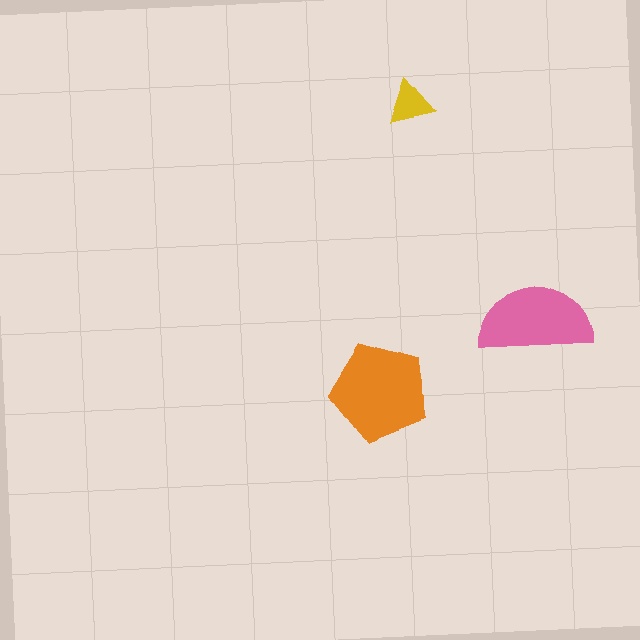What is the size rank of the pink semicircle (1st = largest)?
2nd.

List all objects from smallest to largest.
The yellow triangle, the pink semicircle, the orange pentagon.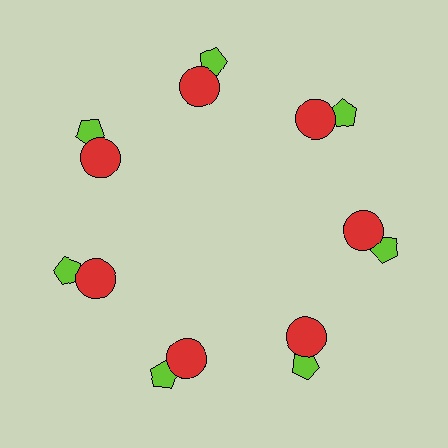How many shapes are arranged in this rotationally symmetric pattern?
There are 14 shapes, arranged in 7 groups of 2.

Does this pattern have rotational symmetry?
Yes, this pattern has 7-fold rotational symmetry. It looks the same after rotating 51 degrees around the center.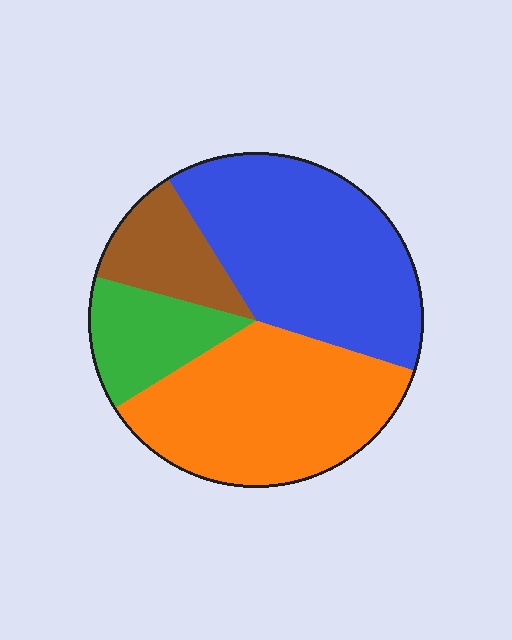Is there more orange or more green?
Orange.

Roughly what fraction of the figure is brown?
Brown takes up less than a quarter of the figure.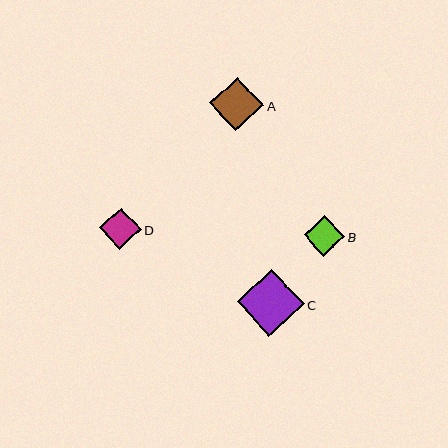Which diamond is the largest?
Diamond C is the largest with a size of approximately 67 pixels.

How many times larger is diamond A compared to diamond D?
Diamond A is approximately 1.3 times the size of diamond D.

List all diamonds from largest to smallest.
From largest to smallest: C, A, D, B.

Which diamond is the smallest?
Diamond B is the smallest with a size of approximately 41 pixels.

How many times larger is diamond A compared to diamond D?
Diamond A is approximately 1.3 times the size of diamond D.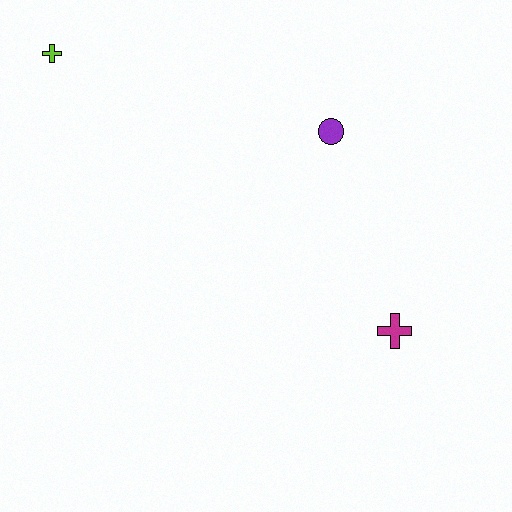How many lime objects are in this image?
There is 1 lime object.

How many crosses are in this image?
There are 2 crosses.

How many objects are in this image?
There are 3 objects.